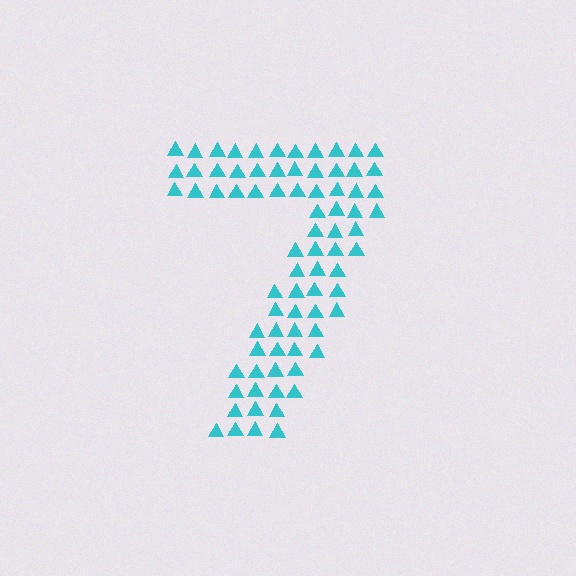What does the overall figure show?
The overall figure shows the digit 7.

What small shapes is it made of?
It is made of small triangles.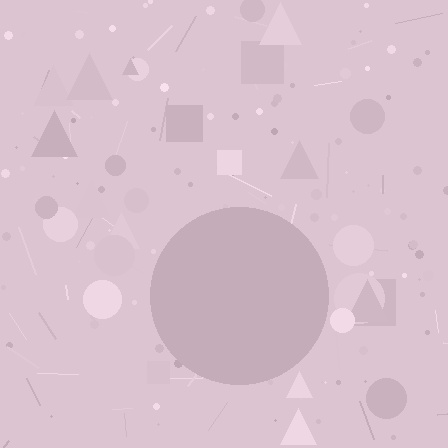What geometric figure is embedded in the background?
A circle is embedded in the background.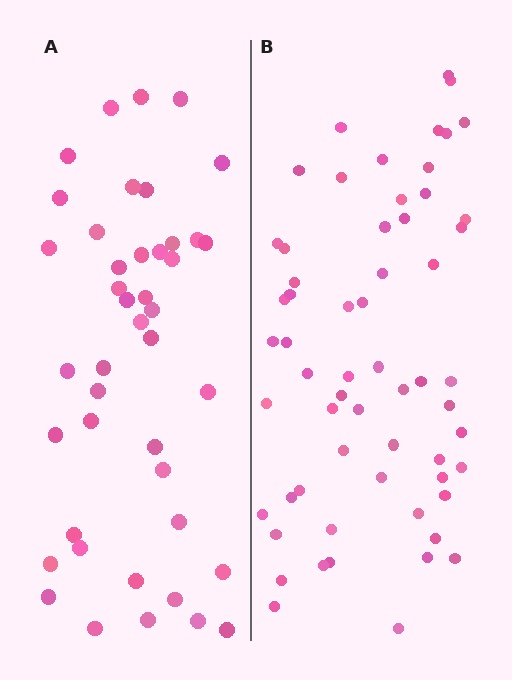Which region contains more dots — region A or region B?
Region B (the right region) has more dots.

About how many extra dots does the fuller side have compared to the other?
Region B has approximately 15 more dots than region A.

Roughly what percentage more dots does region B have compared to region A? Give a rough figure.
About 40% more.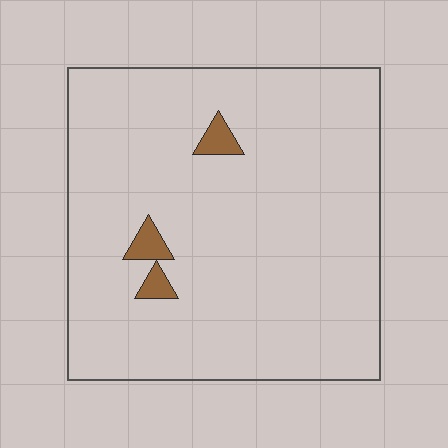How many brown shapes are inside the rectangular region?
3.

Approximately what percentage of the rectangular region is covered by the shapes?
Approximately 5%.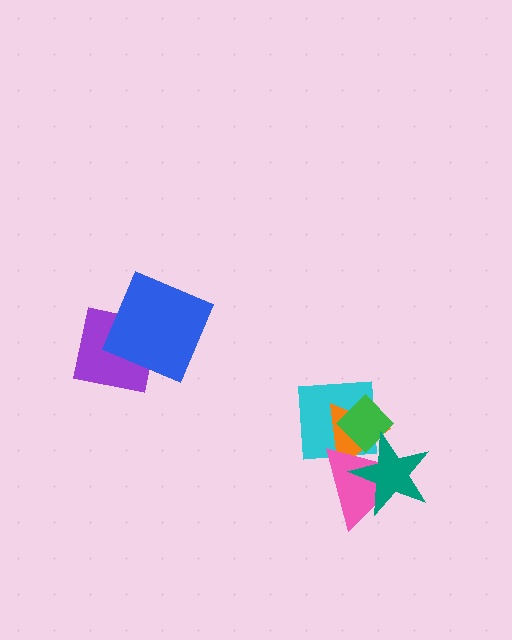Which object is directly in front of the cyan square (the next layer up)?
The orange triangle is directly in front of the cyan square.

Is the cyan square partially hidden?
Yes, it is partially covered by another shape.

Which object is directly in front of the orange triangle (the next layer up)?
The green diamond is directly in front of the orange triangle.